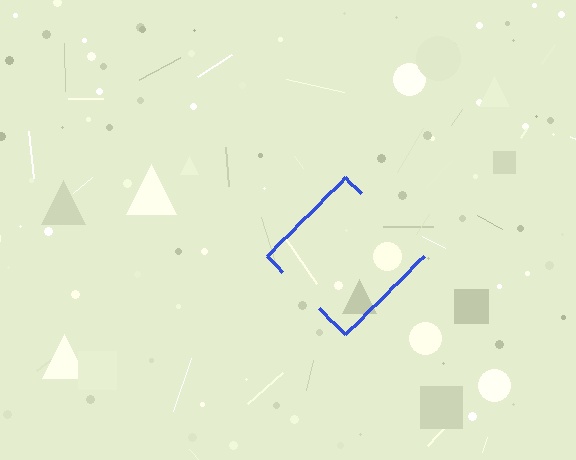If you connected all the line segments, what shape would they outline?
They would outline a diamond.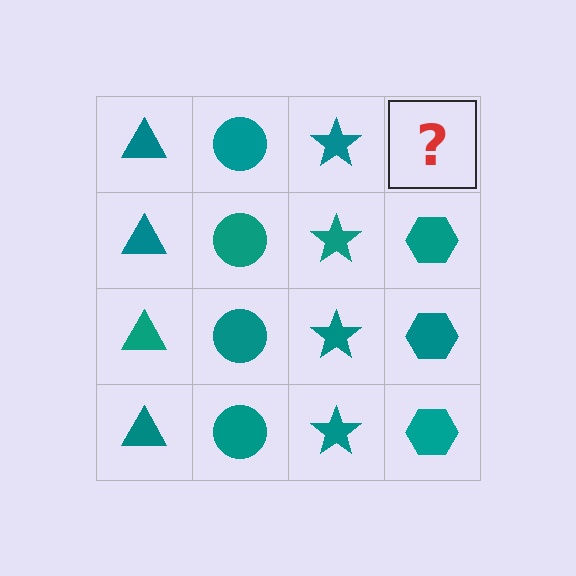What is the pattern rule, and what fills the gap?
The rule is that each column has a consistent shape. The gap should be filled with a teal hexagon.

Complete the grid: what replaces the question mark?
The question mark should be replaced with a teal hexagon.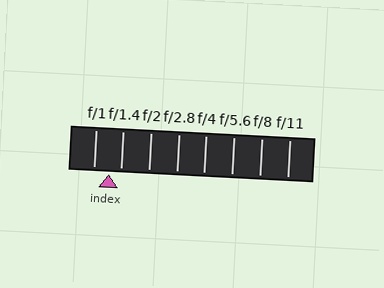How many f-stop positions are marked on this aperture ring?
There are 8 f-stop positions marked.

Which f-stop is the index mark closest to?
The index mark is closest to f/1.4.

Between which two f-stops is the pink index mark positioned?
The index mark is between f/1 and f/1.4.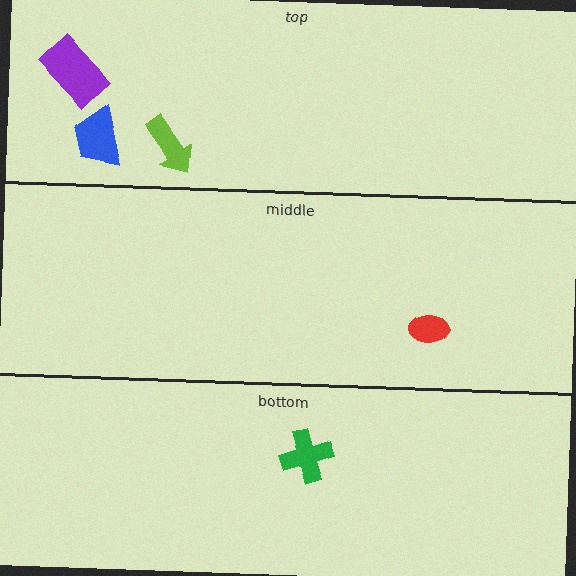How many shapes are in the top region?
3.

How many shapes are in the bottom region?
1.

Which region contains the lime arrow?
The top region.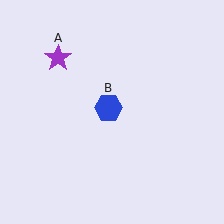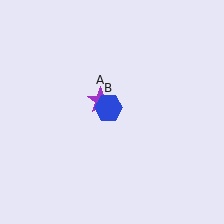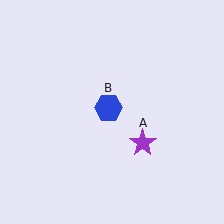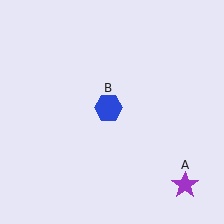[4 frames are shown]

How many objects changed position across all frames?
1 object changed position: purple star (object A).